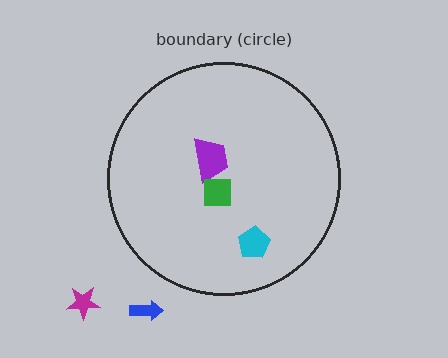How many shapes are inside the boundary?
3 inside, 2 outside.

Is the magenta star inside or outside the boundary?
Outside.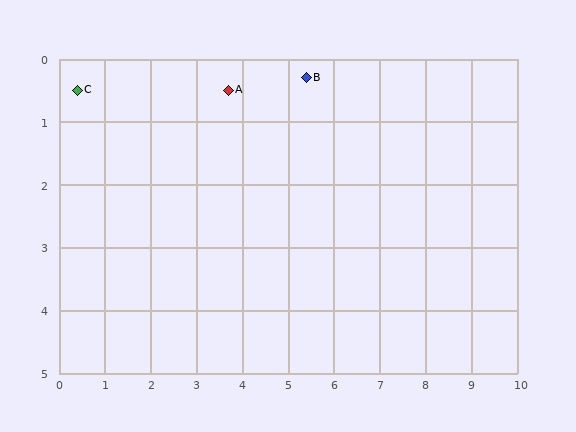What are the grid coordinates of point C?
Point C is at approximately (0.4, 0.5).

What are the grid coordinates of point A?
Point A is at approximately (3.7, 0.5).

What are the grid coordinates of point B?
Point B is at approximately (5.4, 0.3).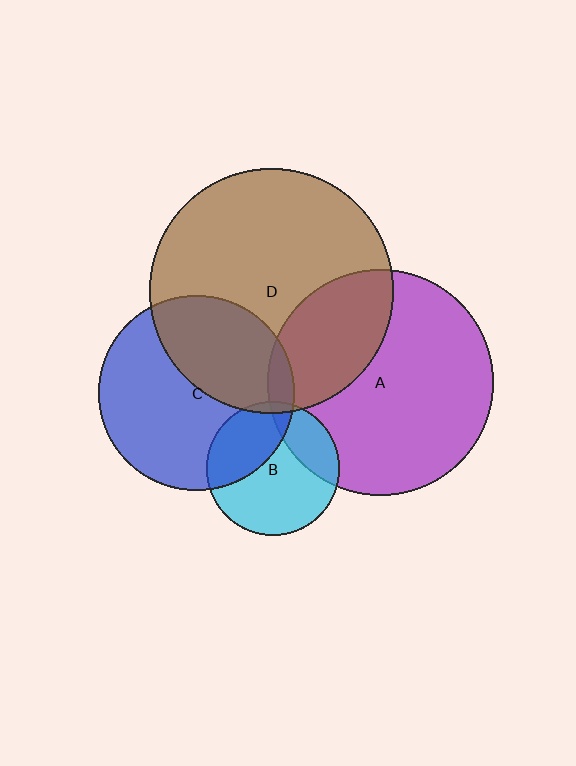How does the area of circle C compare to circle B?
Approximately 2.1 times.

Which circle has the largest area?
Circle D (brown).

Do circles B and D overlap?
Yes.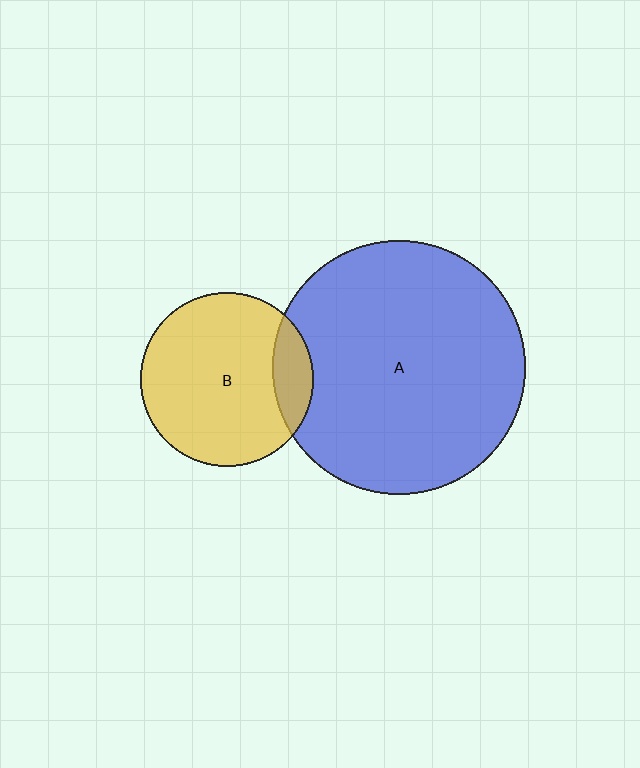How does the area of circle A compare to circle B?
Approximately 2.1 times.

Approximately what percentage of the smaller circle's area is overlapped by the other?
Approximately 15%.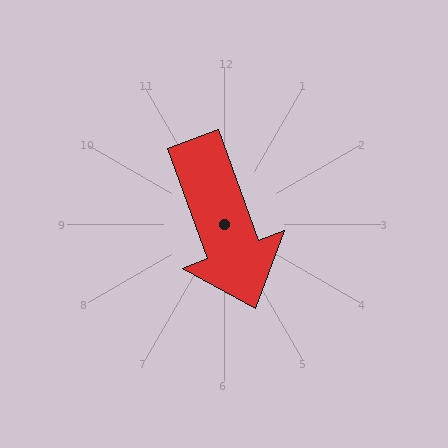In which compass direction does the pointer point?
South.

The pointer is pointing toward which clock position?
Roughly 5 o'clock.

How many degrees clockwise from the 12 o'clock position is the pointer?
Approximately 160 degrees.